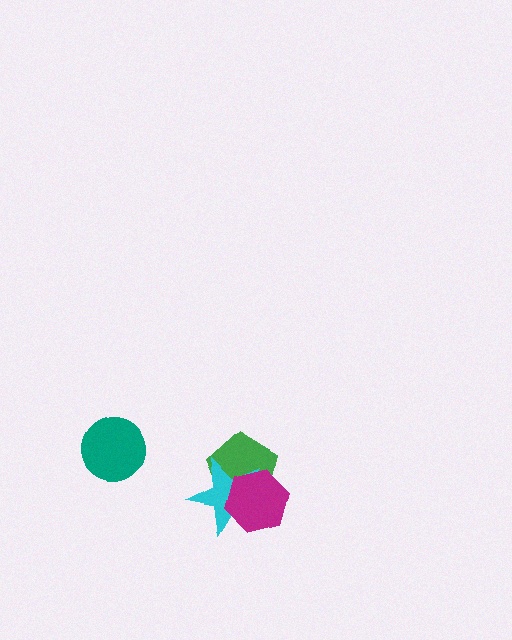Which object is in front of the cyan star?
The magenta hexagon is in front of the cyan star.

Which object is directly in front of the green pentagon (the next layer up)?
The cyan star is directly in front of the green pentagon.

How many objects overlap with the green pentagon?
2 objects overlap with the green pentagon.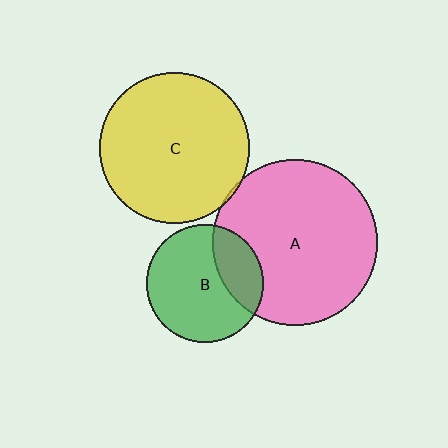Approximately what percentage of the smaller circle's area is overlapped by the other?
Approximately 25%.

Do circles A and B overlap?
Yes.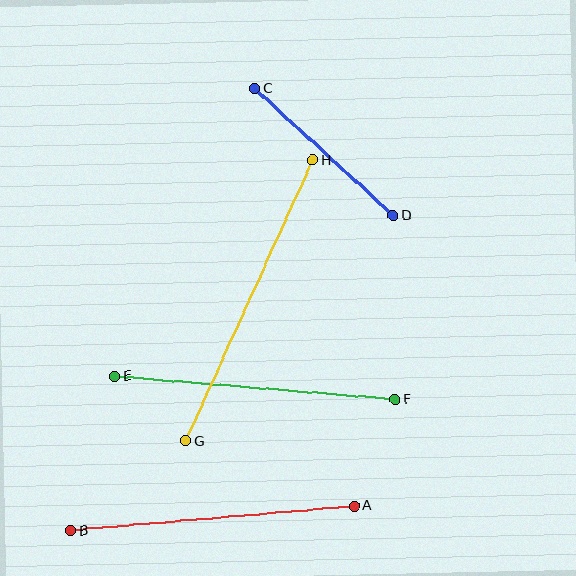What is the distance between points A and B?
The distance is approximately 284 pixels.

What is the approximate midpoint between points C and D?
The midpoint is at approximately (324, 152) pixels.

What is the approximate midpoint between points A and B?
The midpoint is at approximately (212, 518) pixels.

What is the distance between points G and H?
The distance is approximately 308 pixels.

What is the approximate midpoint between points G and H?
The midpoint is at approximately (250, 301) pixels.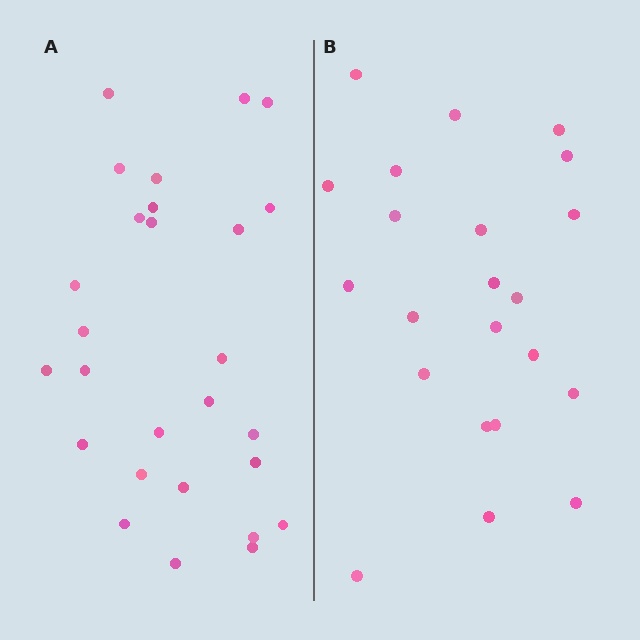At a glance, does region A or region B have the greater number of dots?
Region A (the left region) has more dots.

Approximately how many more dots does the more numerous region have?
Region A has about 5 more dots than region B.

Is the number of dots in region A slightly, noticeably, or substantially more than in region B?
Region A has only slightly more — the two regions are fairly close. The ratio is roughly 1.2 to 1.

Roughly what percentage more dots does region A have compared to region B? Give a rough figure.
About 25% more.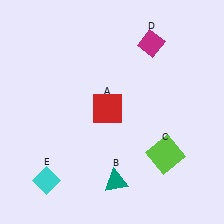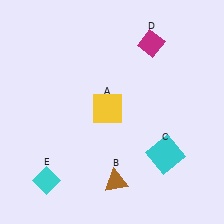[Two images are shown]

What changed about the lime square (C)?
In Image 1, C is lime. In Image 2, it changed to cyan.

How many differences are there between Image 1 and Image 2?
There are 3 differences between the two images.